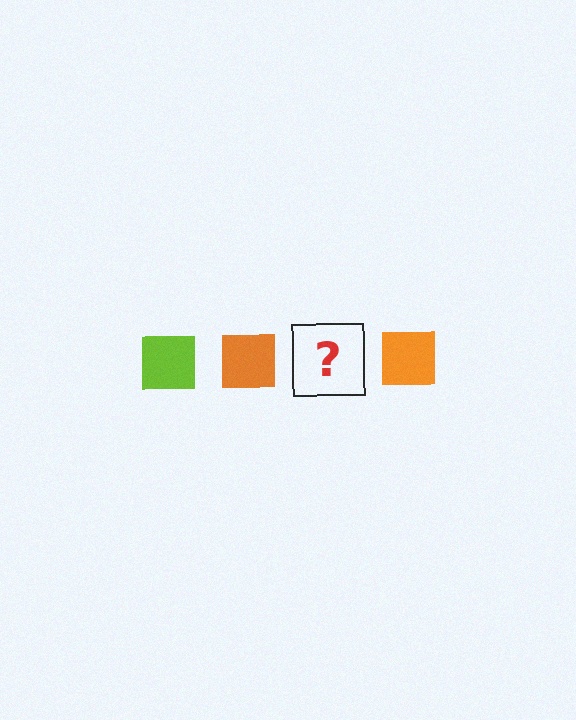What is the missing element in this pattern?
The missing element is a lime square.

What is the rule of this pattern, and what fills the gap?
The rule is that the pattern cycles through lime, orange squares. The gap should be filled with a lime square.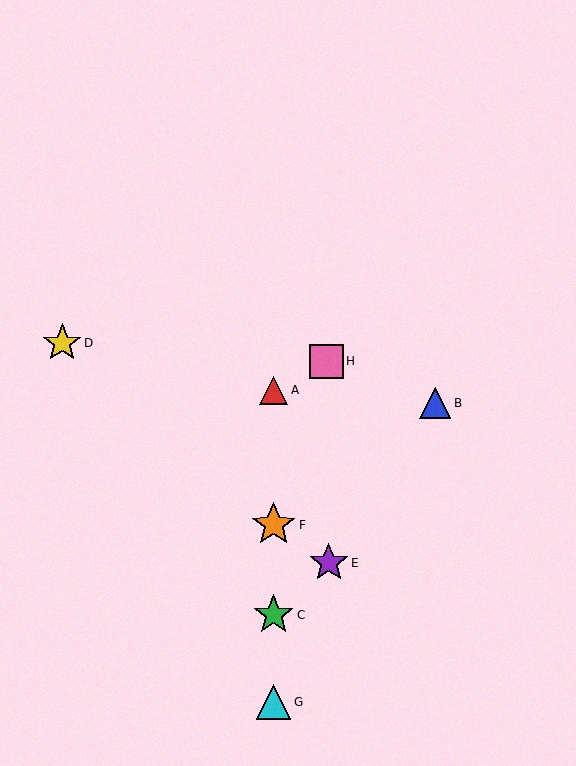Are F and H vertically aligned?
No, F is at x≈274 and H is at x≈326.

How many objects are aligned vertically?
4 objects (A, C, F, G) are aligned vertically.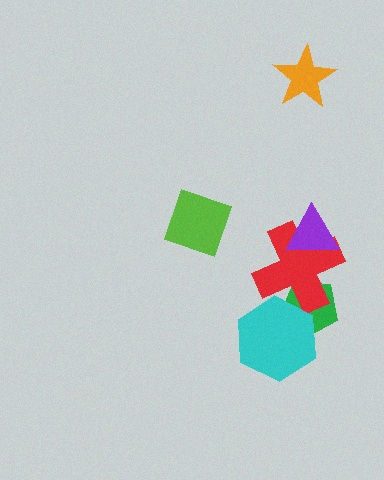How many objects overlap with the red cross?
3 objects overlap with the red cross.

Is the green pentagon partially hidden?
Yes, it is partially covered by another shape.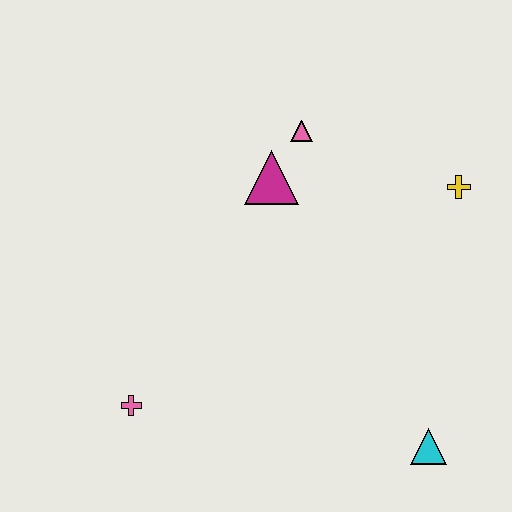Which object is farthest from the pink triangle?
The cyan triangle is farthest from the pink triangle.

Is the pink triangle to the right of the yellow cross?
No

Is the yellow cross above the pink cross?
Yes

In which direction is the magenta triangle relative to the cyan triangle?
The magenta triangle is above the cyan triangle.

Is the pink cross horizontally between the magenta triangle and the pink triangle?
No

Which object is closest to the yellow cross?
The pink triangle is closest to the yellow cross.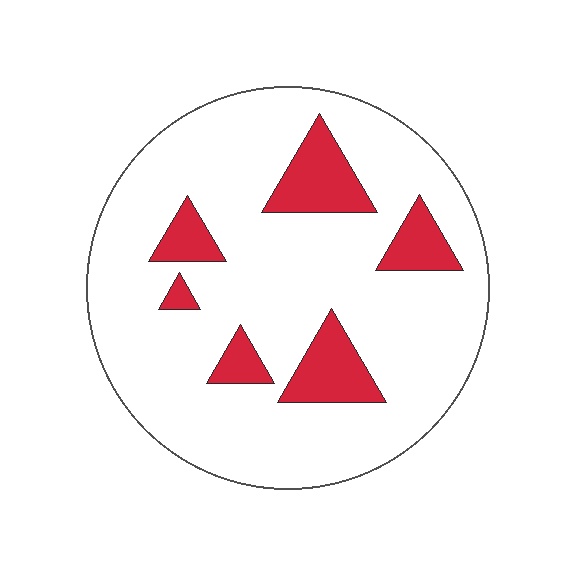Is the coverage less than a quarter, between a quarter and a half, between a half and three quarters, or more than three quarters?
Less than a quarter.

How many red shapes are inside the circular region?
6.